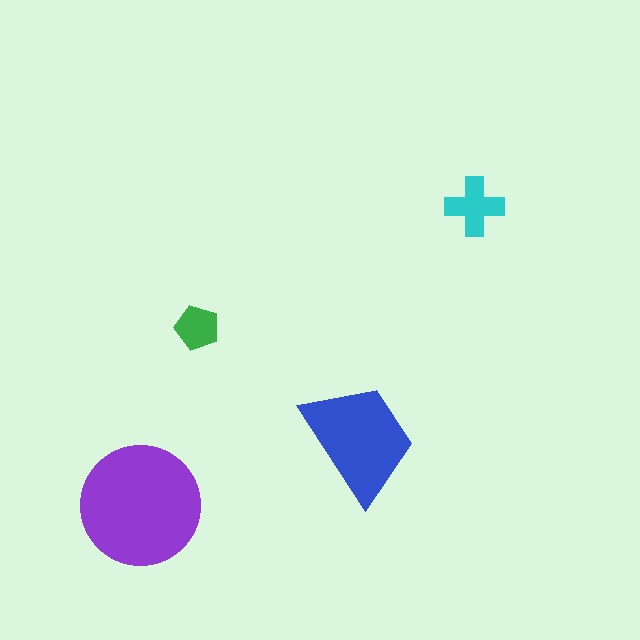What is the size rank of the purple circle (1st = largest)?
1st.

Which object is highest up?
The cyan cross is topmost.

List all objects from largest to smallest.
The purple circle, the blue trapezoid, the cyan cross, the green pentagon.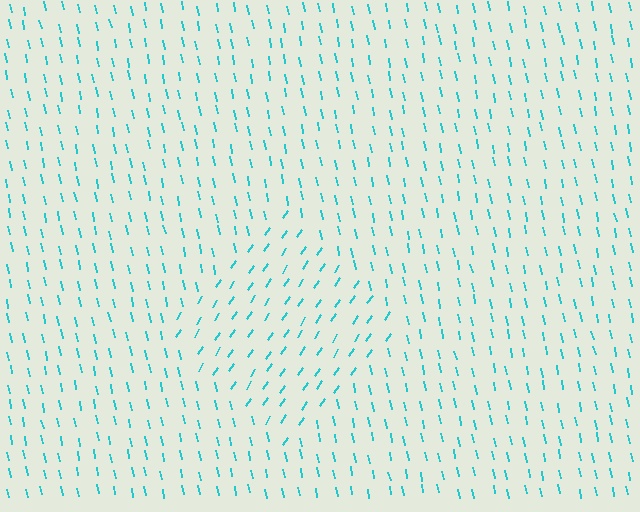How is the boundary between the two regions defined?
The boundary is defined purely by a change in line orientation (approximately 45 degrees difference). All lines are the same color and thickness.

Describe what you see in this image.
The image is filled with small cyan line segments. A diamond region in the image has lines oriented differently from the surrounding lines, creating a visible texture boundary.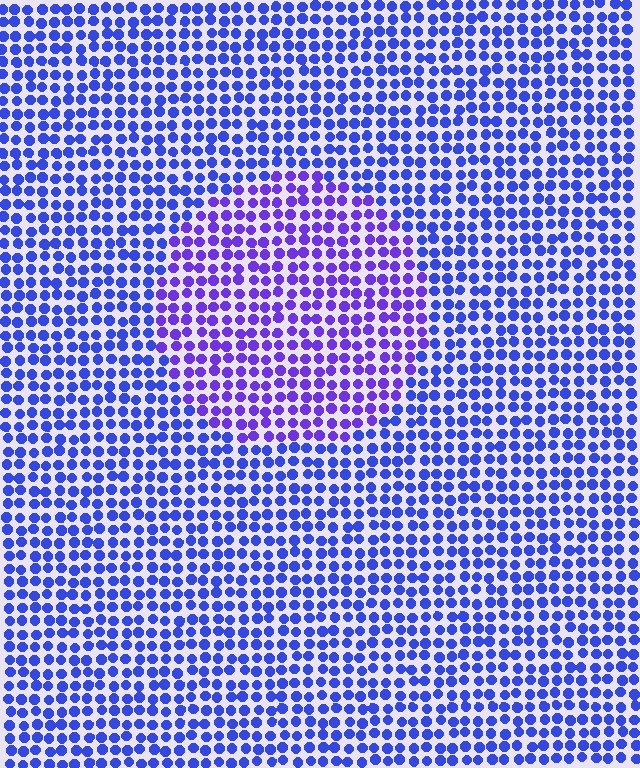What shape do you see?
I see a circle.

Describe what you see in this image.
The image is filled with small blue elements in a uniform arrangement. A circle-shaped region is visible where the elements are tinted to a slightly different hue, forming a subtle color boundary.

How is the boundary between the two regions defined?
The boundary is defined purely by a slight shift in hue (about 27 degrees). Spacing, size, and orientation are identical on both sides.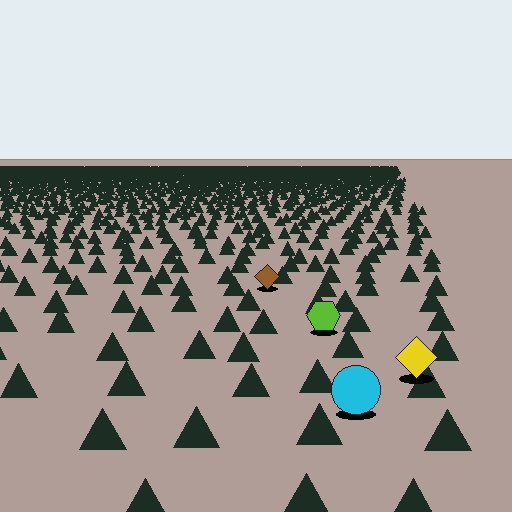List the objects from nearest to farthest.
From nearest to farthest: the cyan circle, the yellow diamond, the lime hexagon, the brown diamond.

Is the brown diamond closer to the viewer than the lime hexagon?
No. The lime hexagon is closer — you can tell from the texture gradient: the ground texture is coarser near it.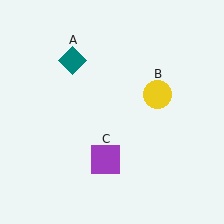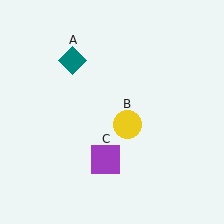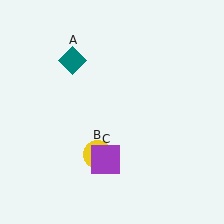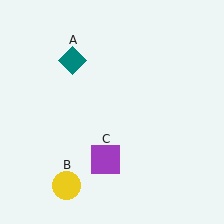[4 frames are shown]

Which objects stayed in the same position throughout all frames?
Teal diamond (object A) and purple square (object C) remained stationary.